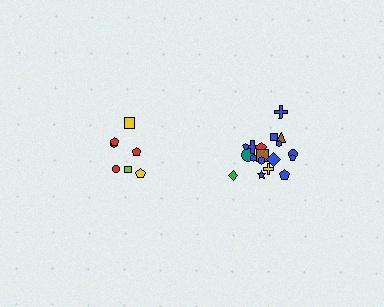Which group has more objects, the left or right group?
The right group.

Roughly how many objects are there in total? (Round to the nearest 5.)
Roughly 25 objects in total.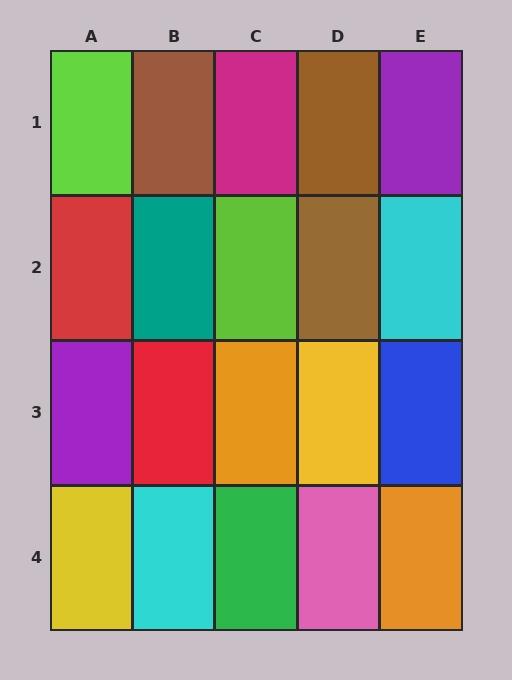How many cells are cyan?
2 cells are cyan.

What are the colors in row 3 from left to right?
Purple, red, orange, yellow, blue.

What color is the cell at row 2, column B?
Teal.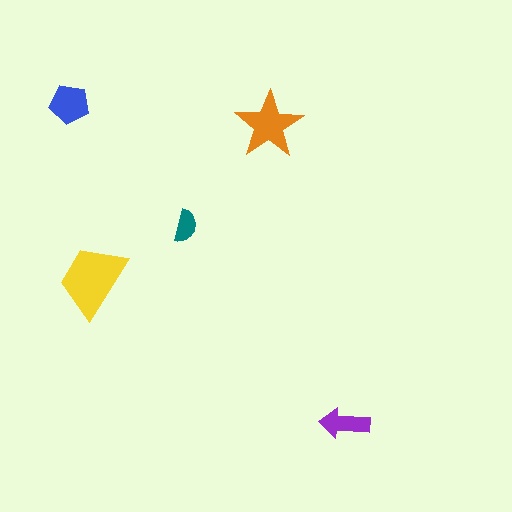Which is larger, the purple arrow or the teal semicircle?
The purple arrow.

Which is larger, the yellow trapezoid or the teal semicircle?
The yellow trapezoid.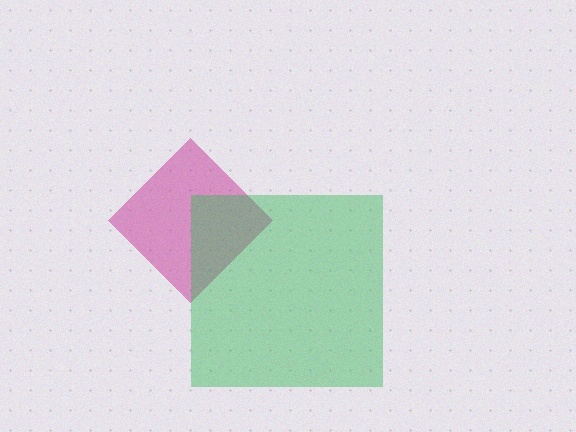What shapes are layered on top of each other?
The layered shapes are: a magenta diamond, a green square.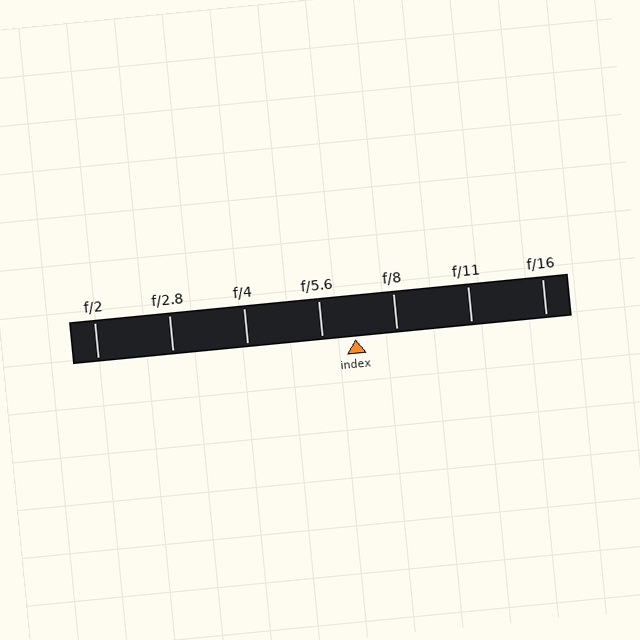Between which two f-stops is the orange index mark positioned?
The index mark is between f/5.6 and f/8.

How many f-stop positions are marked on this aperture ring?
There are 7 f-stop positions marked.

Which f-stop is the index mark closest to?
The index mark is closest to f/5.6.